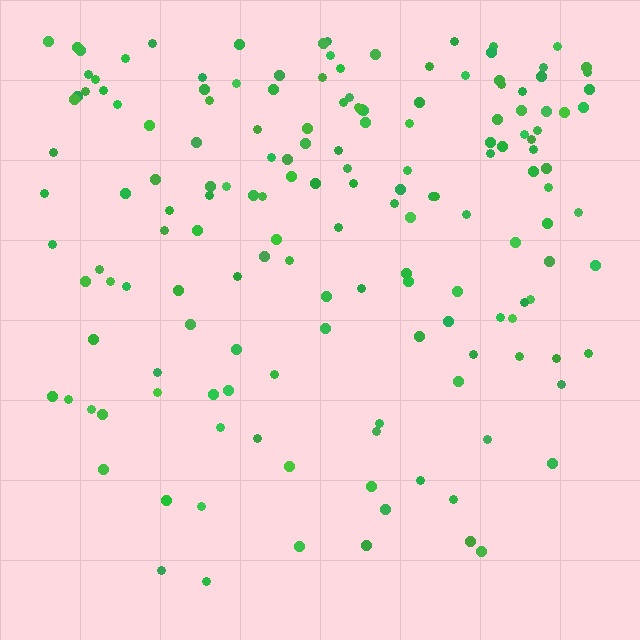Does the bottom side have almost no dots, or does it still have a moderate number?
Still a moderate number, just noticeably fewer than the top.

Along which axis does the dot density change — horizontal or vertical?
Vertical.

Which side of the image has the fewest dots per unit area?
The bottom.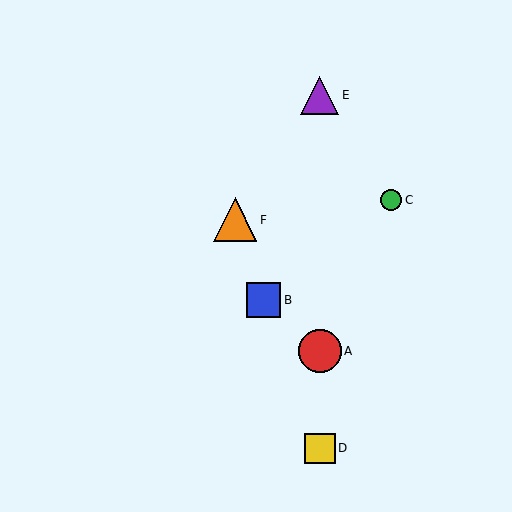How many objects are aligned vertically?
3 objects (A, D, E) are aligned vertically.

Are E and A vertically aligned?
Yes, both are at x≈320.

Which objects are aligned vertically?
Objects A, D, E are aligned vertically.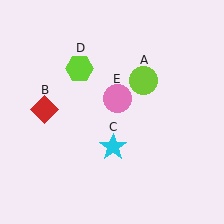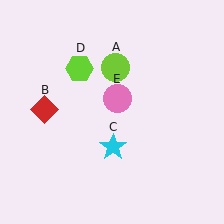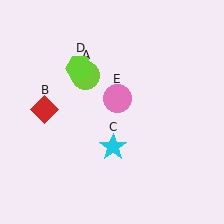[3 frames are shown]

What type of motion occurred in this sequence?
The lime circle (object A) rotated counterclockwise around the center of the scene.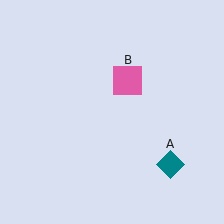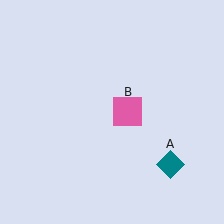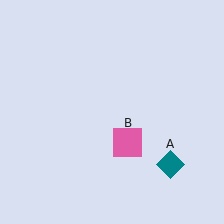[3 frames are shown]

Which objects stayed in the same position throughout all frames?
Teal diamond (object A) remained stationary.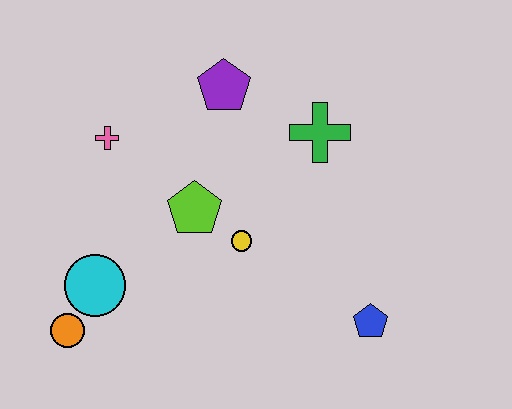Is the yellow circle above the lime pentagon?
No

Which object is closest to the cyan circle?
The orange circle is closest to the cyan circle.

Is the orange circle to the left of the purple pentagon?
Yes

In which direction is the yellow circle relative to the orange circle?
The yellow circle is to the right of the orange circle.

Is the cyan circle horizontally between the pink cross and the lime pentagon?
No